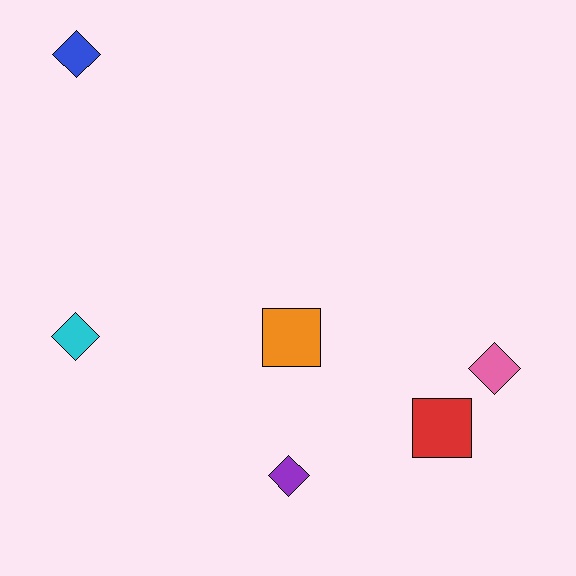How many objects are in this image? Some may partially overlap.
There are 6 objects.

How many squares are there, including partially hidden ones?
There are 2 squares.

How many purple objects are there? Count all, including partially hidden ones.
There is 1 purple object.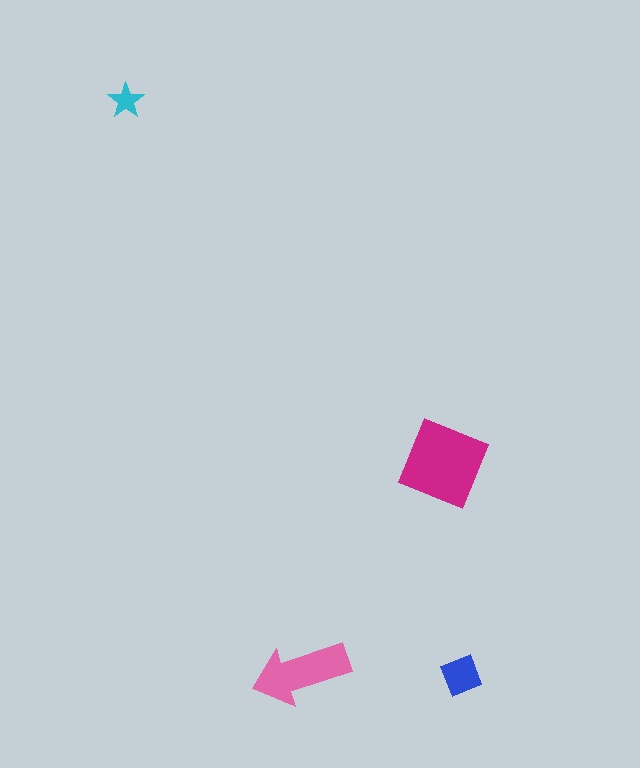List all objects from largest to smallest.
The magenta square, the pink arrow, the blue diamond, the cyan star.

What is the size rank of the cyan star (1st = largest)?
4th.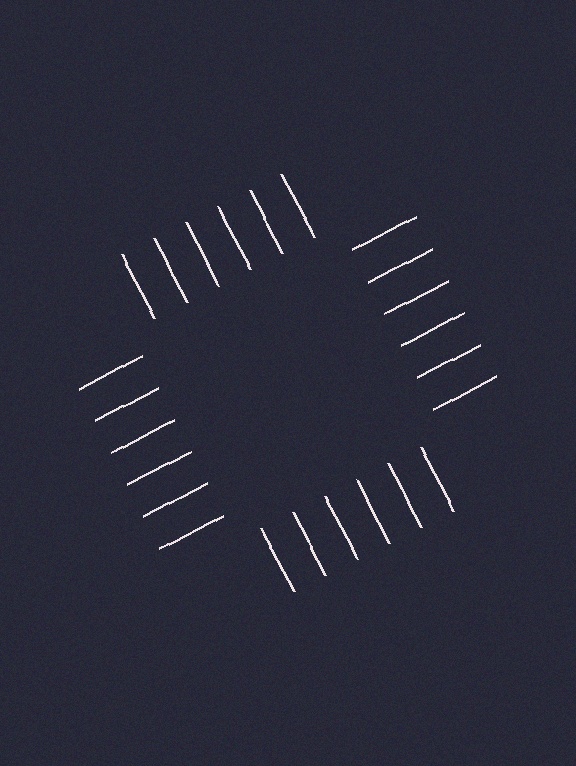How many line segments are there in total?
24 — 6 along each of the 4 edges.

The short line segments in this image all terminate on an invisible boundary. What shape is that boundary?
An illusory square — the line segments terminate on its edges but no continuous stroke is drawn.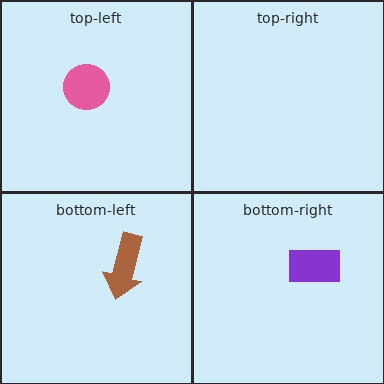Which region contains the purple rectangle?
The bottom-right region.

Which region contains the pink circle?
The top-left region.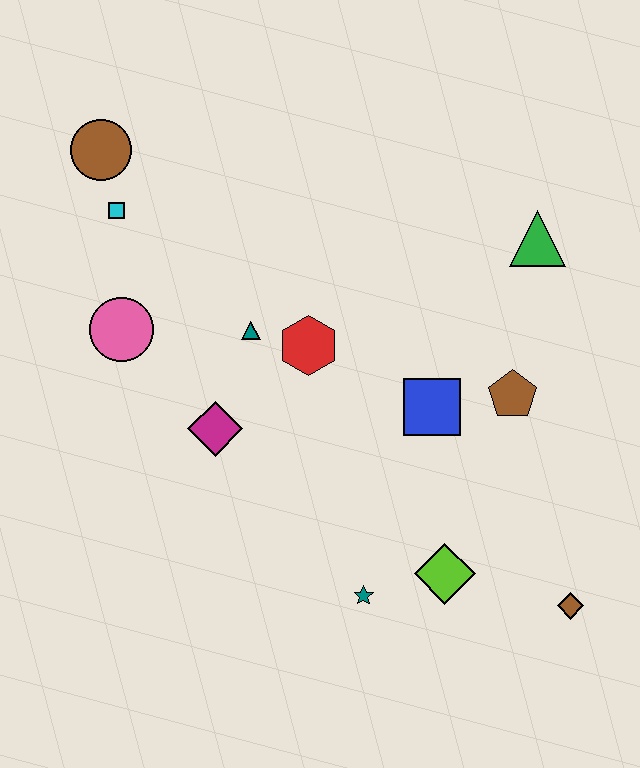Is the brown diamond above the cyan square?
No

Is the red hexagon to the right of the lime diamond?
No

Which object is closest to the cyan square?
The brown circle is closest to the cyan square.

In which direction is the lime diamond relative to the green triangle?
The lime diamond is below the green triangle.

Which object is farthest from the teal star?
The brown circle is farthest from the teal star.